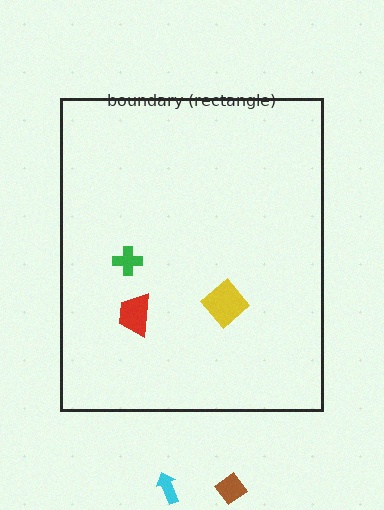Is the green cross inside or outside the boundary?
Inside.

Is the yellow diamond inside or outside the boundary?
Inside.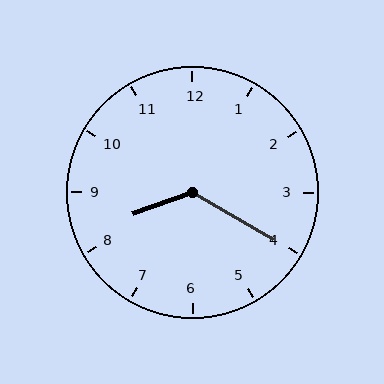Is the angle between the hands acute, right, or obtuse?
It is obtuse.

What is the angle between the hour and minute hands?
Approximately 130 degrees.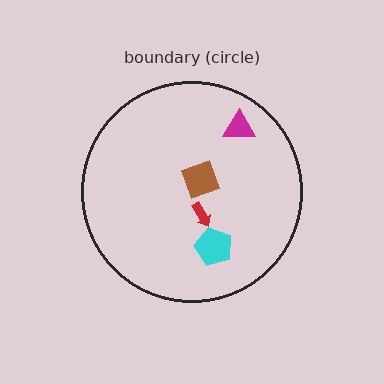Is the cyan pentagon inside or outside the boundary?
Inside.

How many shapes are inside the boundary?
4 inside, 0 outside.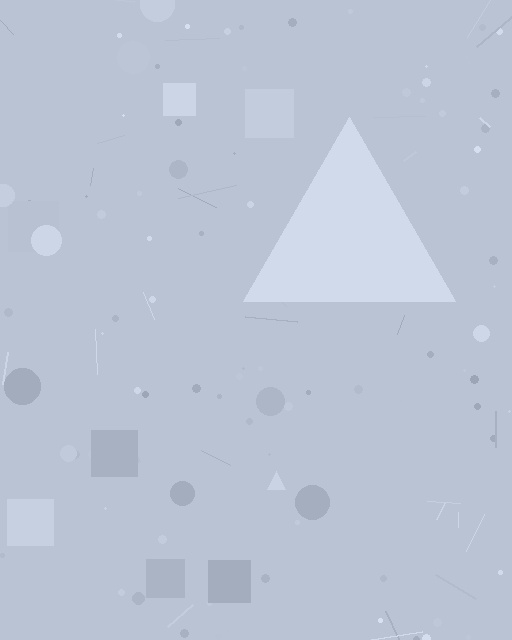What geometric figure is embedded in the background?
A triangle is embedded in the background.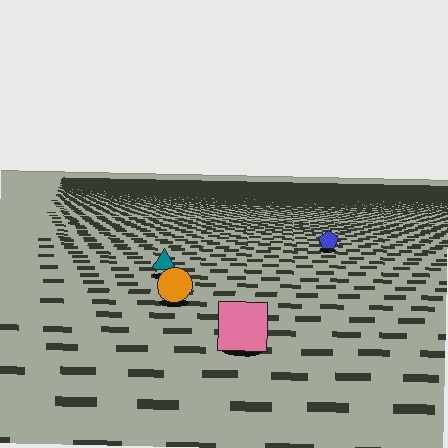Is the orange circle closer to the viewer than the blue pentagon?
Yes. The orange circle is closer — you can tell from the texture gradient: the ground texture is coarser near it.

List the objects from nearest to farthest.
From nearest to farthest: the pink square, the orange circle, the teal triangle, the blue pentagon.